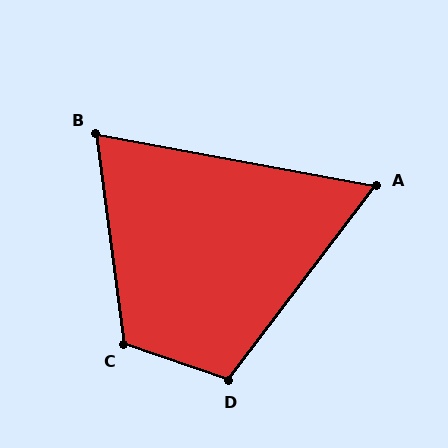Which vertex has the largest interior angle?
C, at approximately 116 degrees.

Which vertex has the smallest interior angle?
A, at approximately 64 degrees.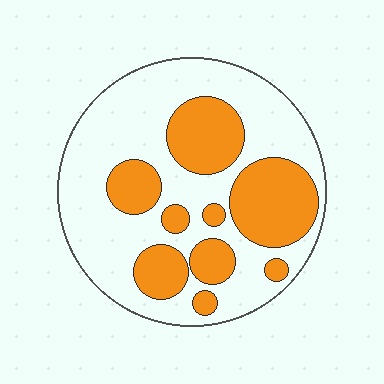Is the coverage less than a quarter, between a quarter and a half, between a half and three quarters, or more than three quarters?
Between a quarter and a half.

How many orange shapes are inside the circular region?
9.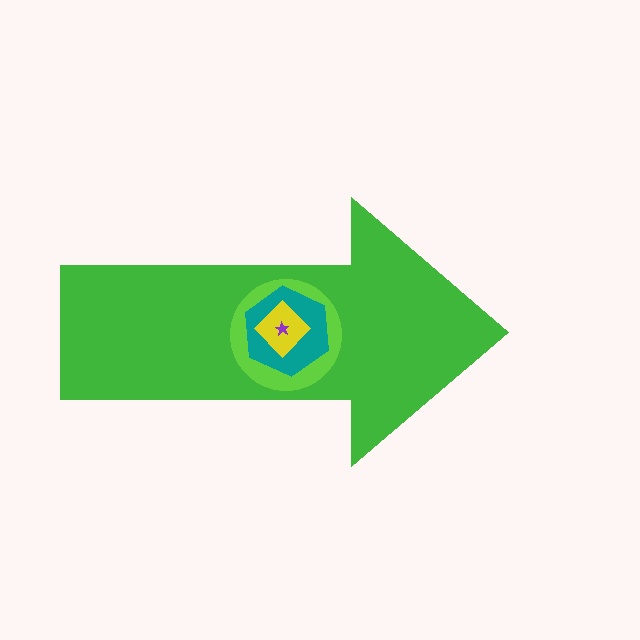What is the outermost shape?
The green arrow.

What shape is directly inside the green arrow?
The lime circle.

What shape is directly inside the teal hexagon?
The yellow diamond.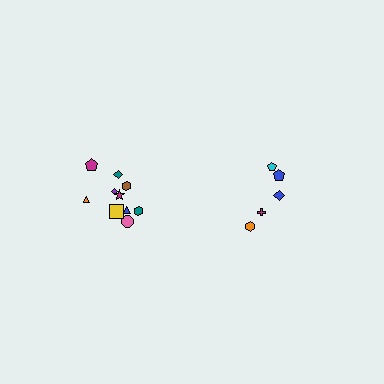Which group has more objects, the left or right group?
The left group.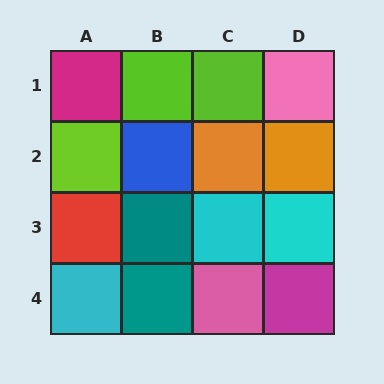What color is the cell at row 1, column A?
Magenta.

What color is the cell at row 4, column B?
Teal.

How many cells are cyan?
3 cells are cyan.